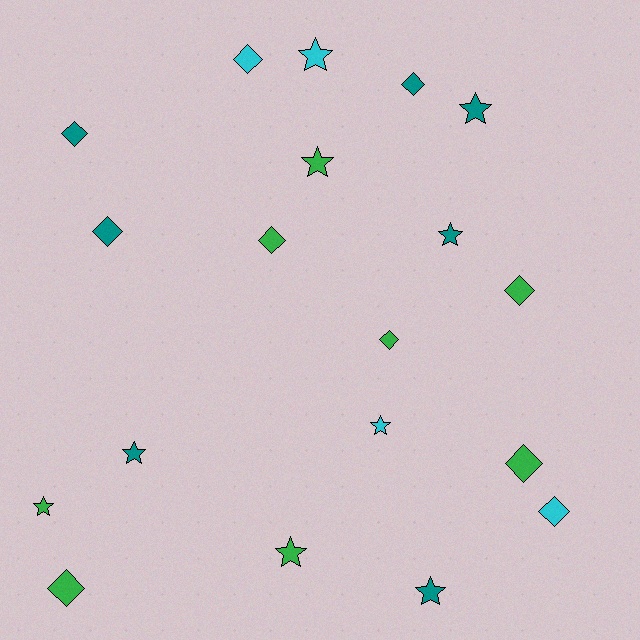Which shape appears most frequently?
Diamond, with 10 objects.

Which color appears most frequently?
Green, with 8 objects.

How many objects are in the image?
There are 19 objects.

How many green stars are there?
There are 3 green stars.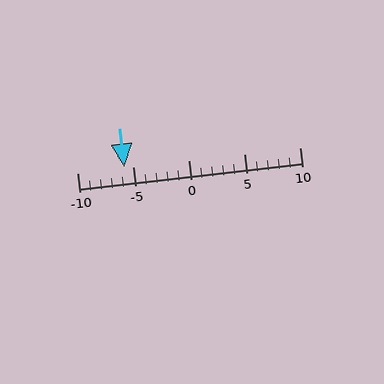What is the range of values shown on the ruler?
The ruler shows values from -10 to 10.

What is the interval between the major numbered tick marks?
The major tick marks are spaced 5 units apart.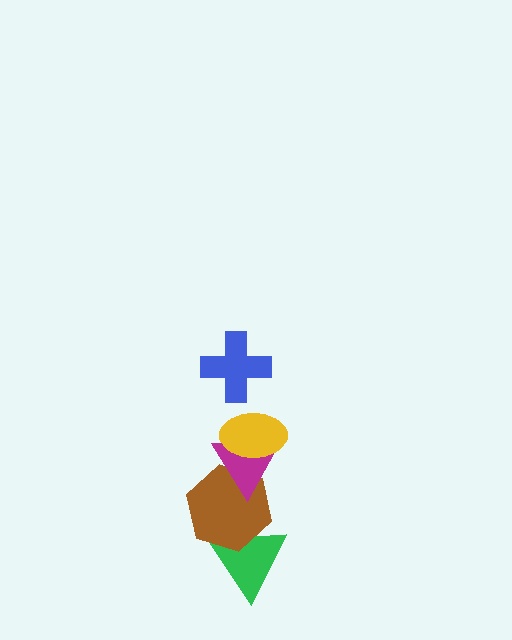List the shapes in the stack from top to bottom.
From top to bottom: the blue cross, the yellow ellipse, the magenta triangle, the brown hexagon, the green triangle.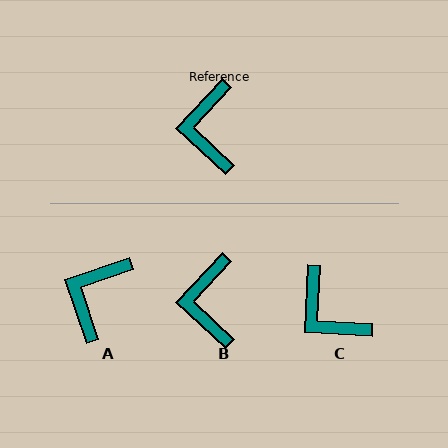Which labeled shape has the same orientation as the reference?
B.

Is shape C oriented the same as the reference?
No, it is off by about 40 degrees.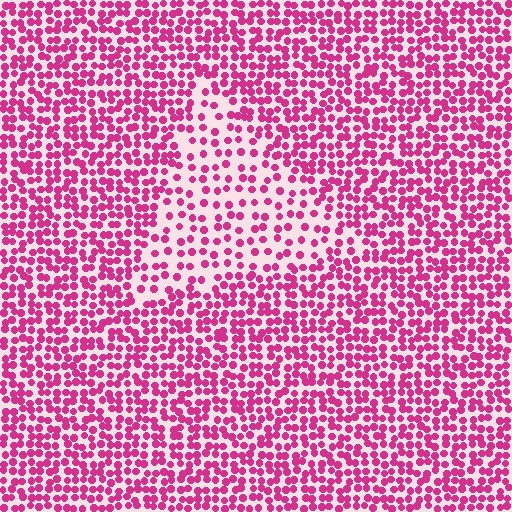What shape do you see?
I see a triangle.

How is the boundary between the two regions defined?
The boundary is defined by a change in element density (approximately 2.0x ratio). All elements are the same color, size, and shape.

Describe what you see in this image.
The image contains small magenta elements arranged at two different densities. A triangle-shaped region is visible where the elements are less densely packed than the surrounding area.